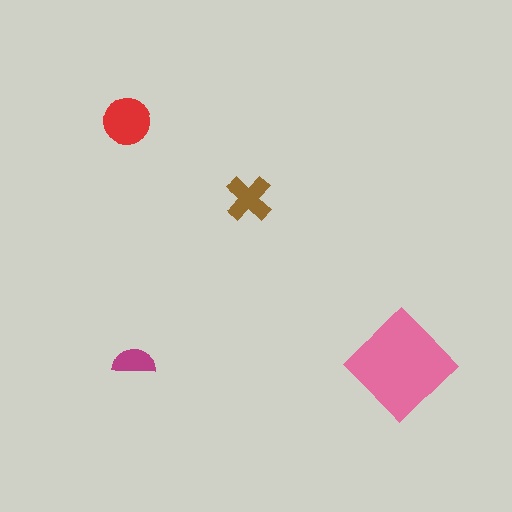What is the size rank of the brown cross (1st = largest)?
3rd.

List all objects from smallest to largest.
The magenta semicircle, the brown cross, the red circle, the pink diamond.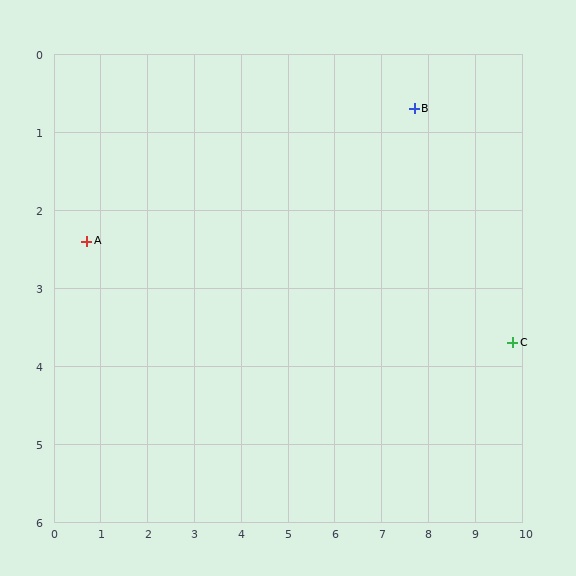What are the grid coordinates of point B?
Point B is at approximately (7.7, 0.7).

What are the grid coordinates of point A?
Point A is at approximately (0.7, 2.4).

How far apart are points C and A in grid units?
Points C and A are about 9.2 grid units apart.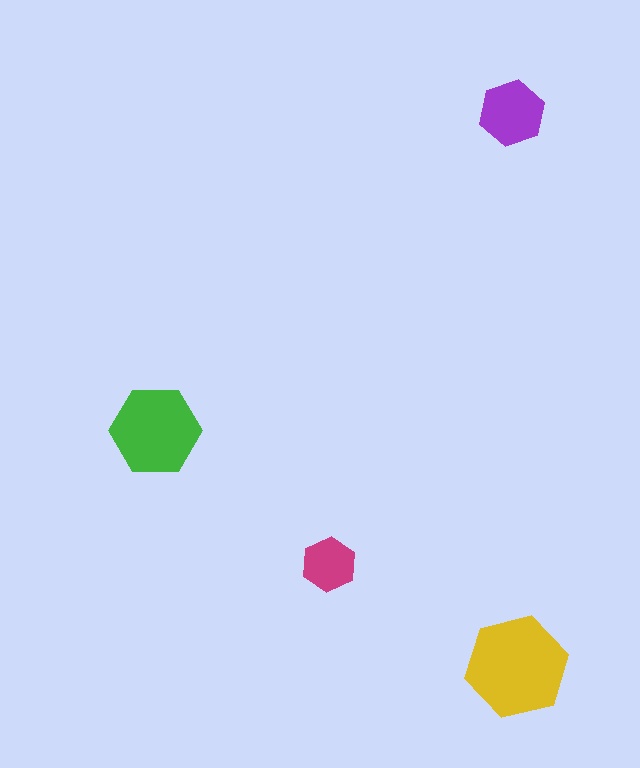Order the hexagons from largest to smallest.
the yellow one, the green one, the purple one, the magenta one.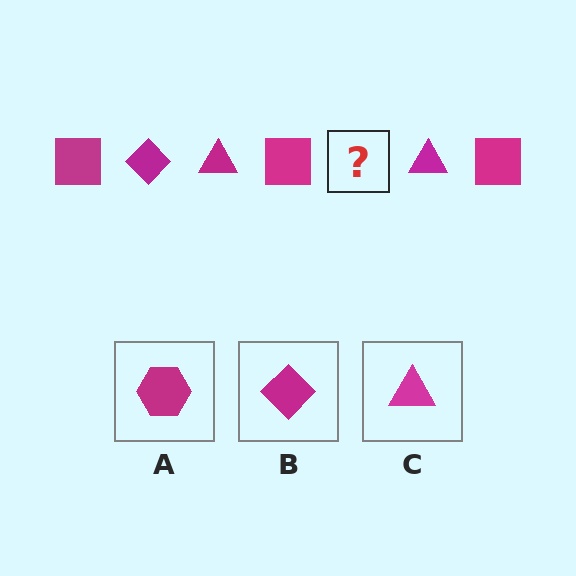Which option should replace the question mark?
Option B.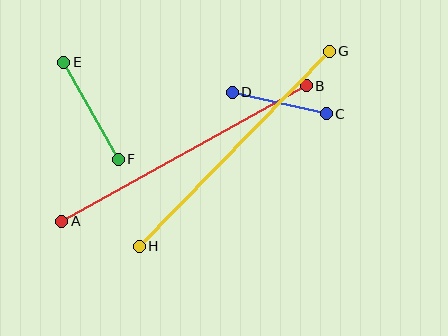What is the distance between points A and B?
The distance is approximately 280 pixels.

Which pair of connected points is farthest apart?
Points A and B are farthest apart.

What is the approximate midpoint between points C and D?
The midpoint is at approximately (279, 103) pixels.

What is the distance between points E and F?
The distance is approximately 112 pixels.